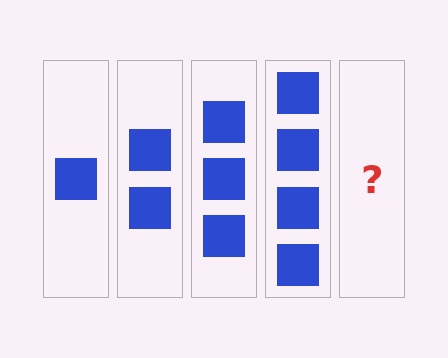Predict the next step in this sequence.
The next step is 5 squares.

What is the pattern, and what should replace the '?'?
The pattern is that each step adds one more square. The '?' should be 5 squares.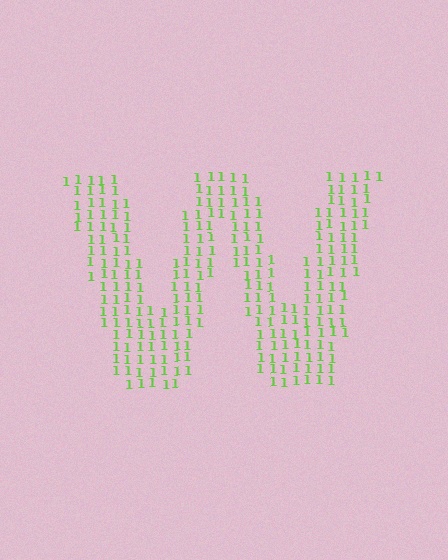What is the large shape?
The large shape is the letter W.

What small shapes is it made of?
It is made of small digit 1's.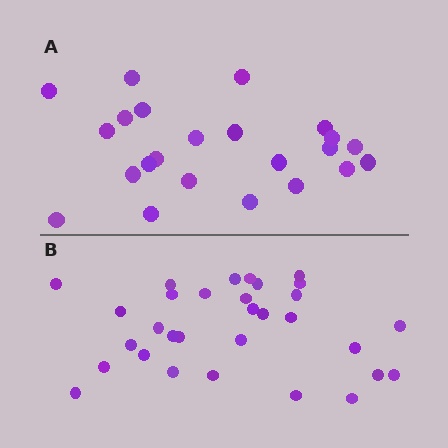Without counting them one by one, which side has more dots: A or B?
Region B (the bottom region) has more dots.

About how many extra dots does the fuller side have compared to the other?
Region B has roughly 8 or so more dots than region A.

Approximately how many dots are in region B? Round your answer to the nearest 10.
About 30 dots. (The exact count is 31, which rounds to 30.)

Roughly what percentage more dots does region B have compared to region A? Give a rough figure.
About 35% more.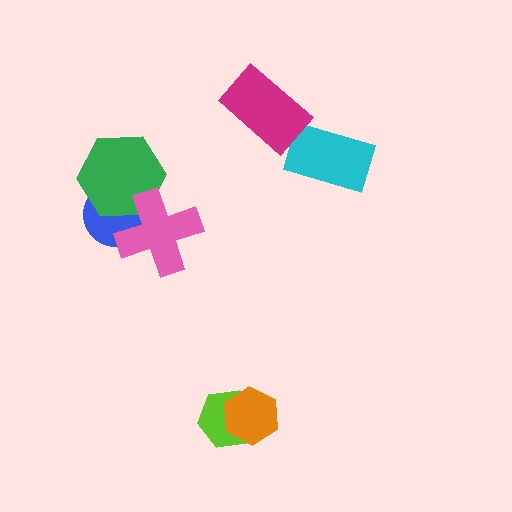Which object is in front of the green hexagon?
The pink cross is in front of the green hexagon.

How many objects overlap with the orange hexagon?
1 object overlaps with the orange hexagon.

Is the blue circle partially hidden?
Yes, it is partially covered by another shape.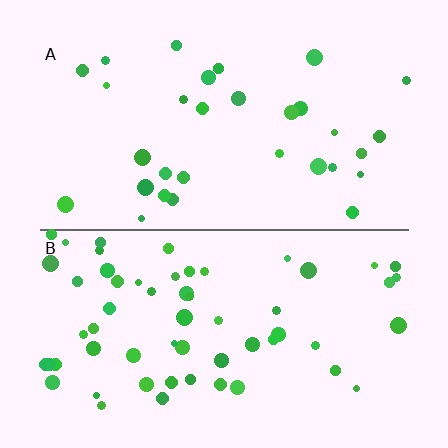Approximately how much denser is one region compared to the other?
Approximately 1.9× — region B over region A.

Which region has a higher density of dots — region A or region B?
B (the bottom).